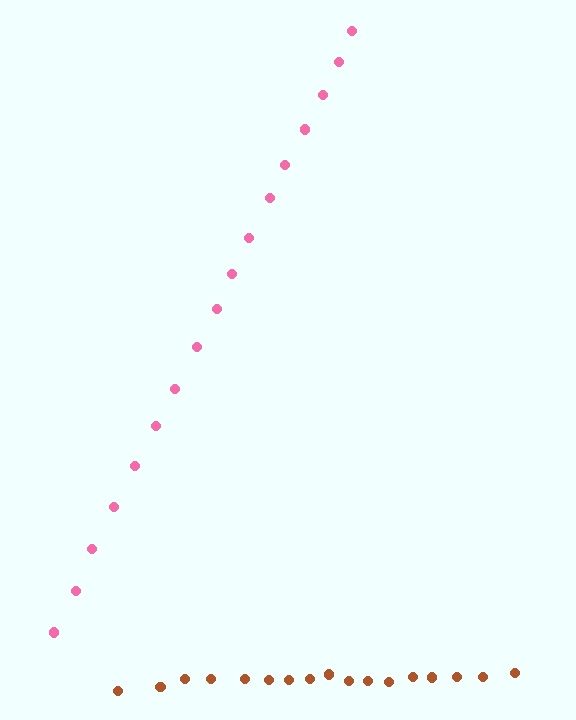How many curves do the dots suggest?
There are 2 distinct paths.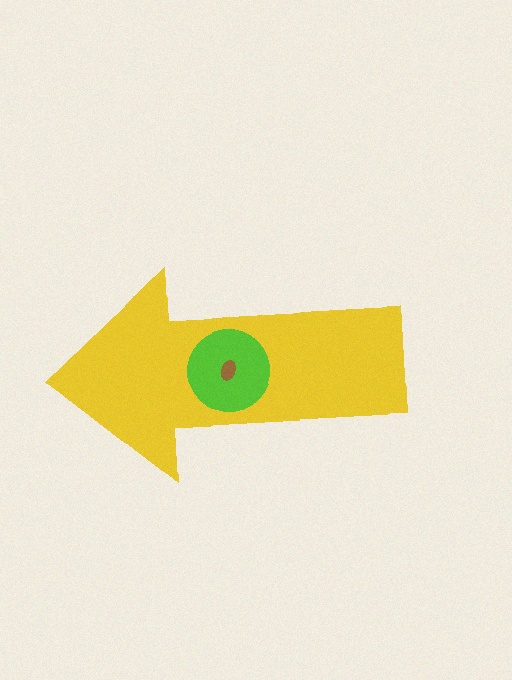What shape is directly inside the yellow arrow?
The lime circle.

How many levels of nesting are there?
3.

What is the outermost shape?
The yellow arrow.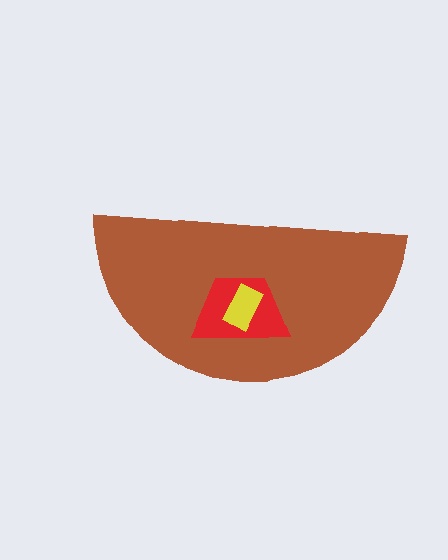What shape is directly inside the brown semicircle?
The red trapezoid.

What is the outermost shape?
The brown semicircle.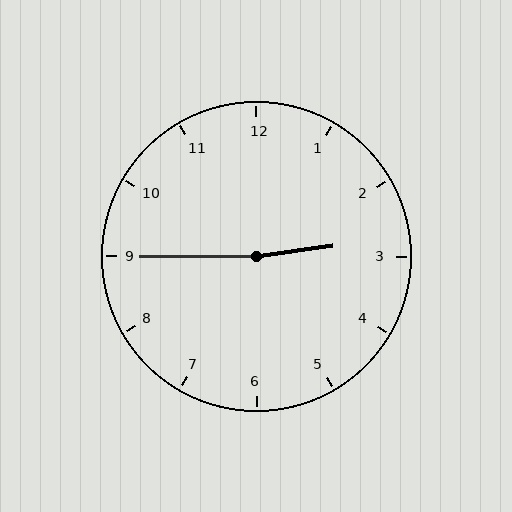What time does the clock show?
2:45.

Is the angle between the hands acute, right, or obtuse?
It is obtuse.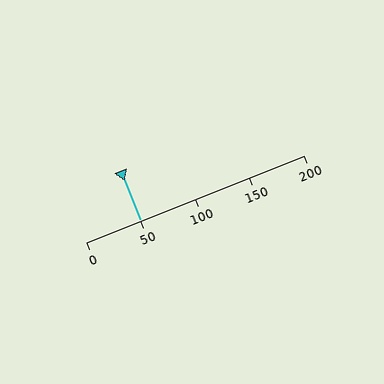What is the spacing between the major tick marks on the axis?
The major ticks are spaced 50 apart.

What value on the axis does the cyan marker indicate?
The marker indicates approximately 50.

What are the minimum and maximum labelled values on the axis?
The axis runs from 0 to 200.